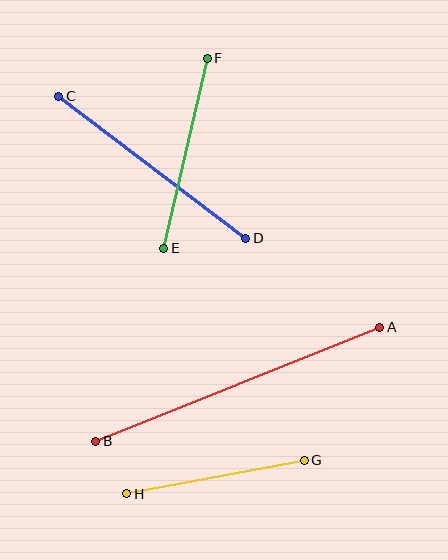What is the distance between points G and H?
The distance is approximately 180 pixels.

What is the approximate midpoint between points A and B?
The midpoint is at approximately (238, 384) pixels.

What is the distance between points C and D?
The distance is approximately 235 pixels.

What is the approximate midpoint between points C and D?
The midpoint is at approximately (152, 167) pixels.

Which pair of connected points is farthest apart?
Points A and B are farthest apart.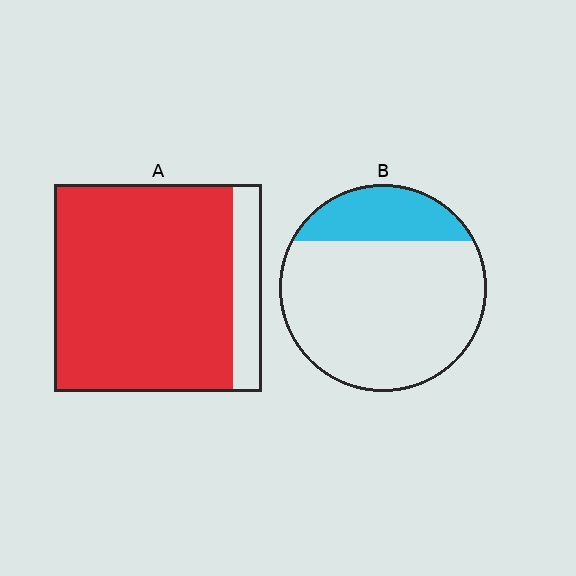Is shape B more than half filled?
No.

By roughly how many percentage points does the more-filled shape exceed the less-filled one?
By roughly 65 percentage points (A over B).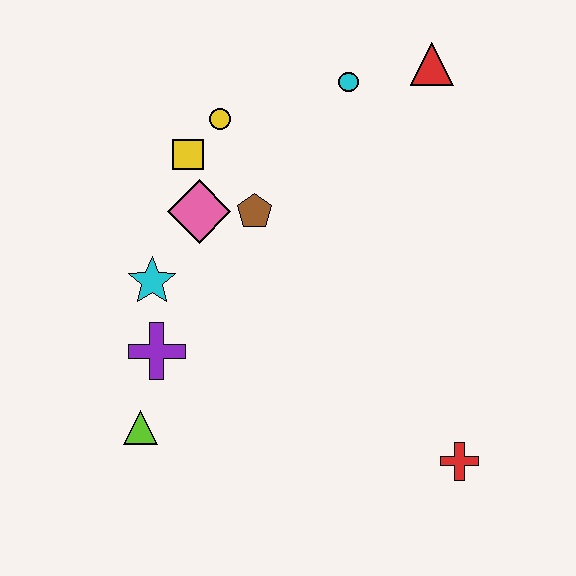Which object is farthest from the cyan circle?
The lime triangle is farthest from the cyan circle.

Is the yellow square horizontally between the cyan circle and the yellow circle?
No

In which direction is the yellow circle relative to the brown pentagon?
The yellow circle is above the brown pentagon.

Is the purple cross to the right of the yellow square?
No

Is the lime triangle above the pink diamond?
No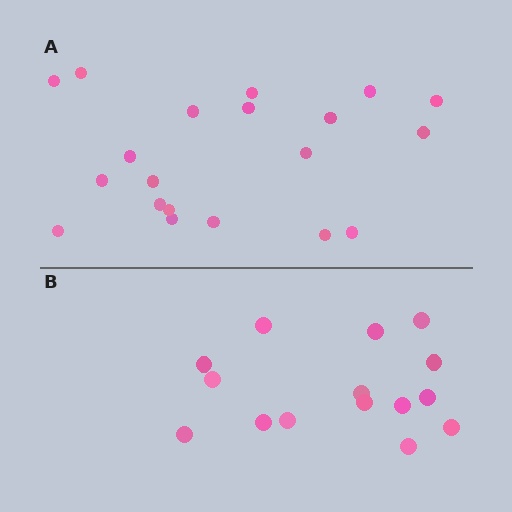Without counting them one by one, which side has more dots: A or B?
Region A (the top region) has more dots.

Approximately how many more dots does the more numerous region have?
Region A has about 5 more dots than region B.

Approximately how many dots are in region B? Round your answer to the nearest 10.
About 20 dots. (The exact count is 15, which rounds to 20.)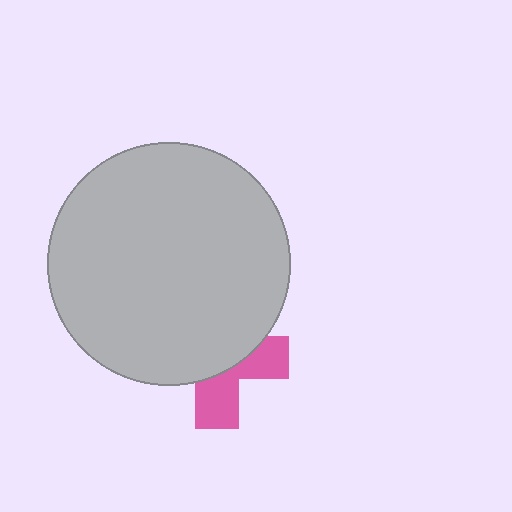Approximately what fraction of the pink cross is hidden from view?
Roughly 61% of the pink cross is hidden behind the light gray circle.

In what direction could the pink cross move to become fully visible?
The pink cross could move down. That would shift it out from behind the light gray circle entirely.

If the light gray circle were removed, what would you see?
You would see the complete pink cross.